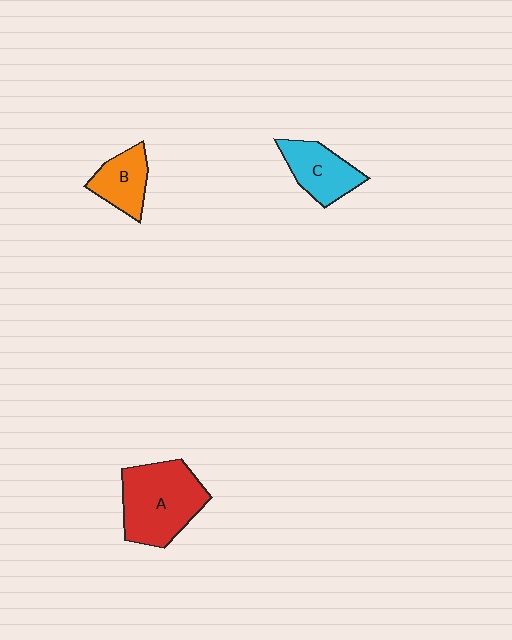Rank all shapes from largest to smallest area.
From largest to smallest: A (red), C (cyan), B (orange).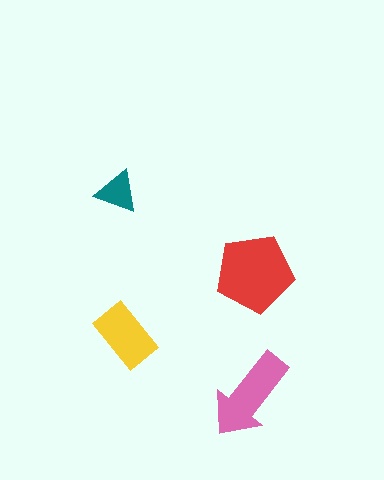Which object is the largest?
The red pentagon.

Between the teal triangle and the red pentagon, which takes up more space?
The red pentagon.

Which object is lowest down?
The pink arrow is bottommost.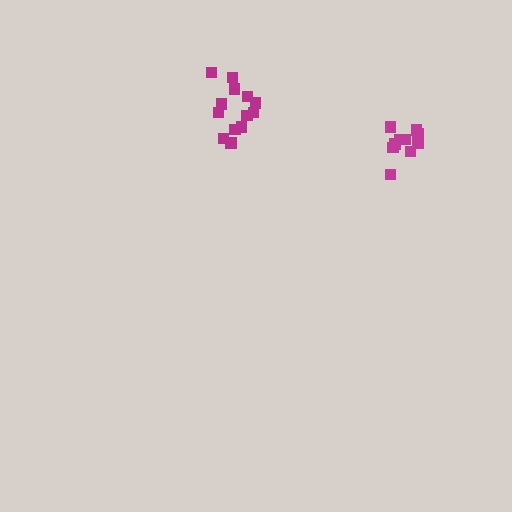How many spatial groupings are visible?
There are 2 spatial groupings.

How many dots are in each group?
Group 1: 10 dots, Group 2: 13 dots (23 total).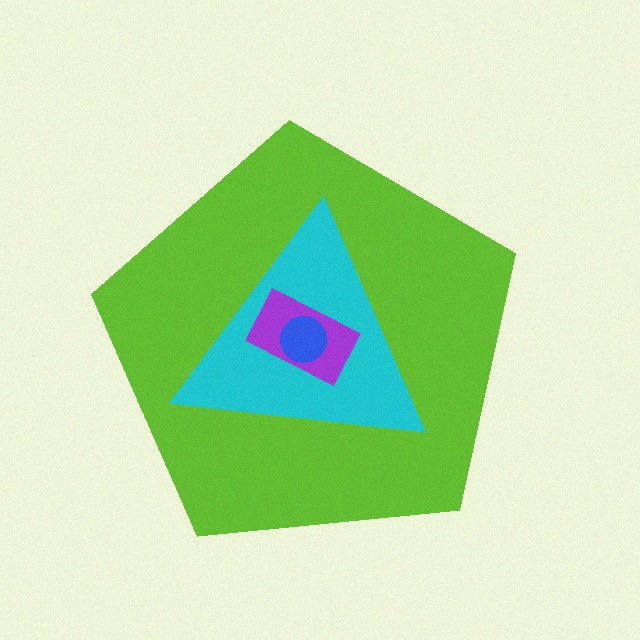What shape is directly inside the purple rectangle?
The blue circle.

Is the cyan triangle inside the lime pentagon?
Yes.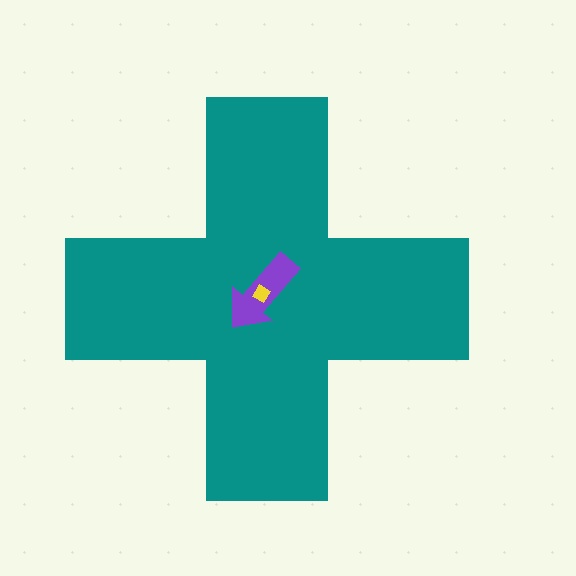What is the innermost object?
The yellow diamond.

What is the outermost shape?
The teal cross.